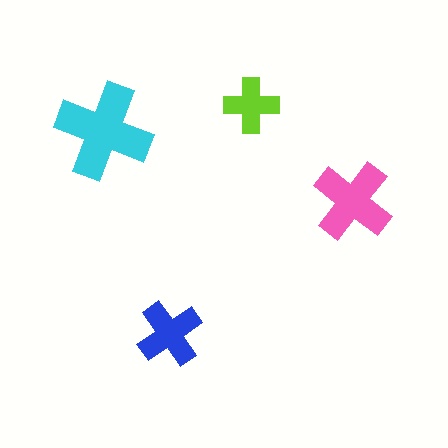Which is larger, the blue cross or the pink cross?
The pink one.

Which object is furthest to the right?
The pink cross is rightmost.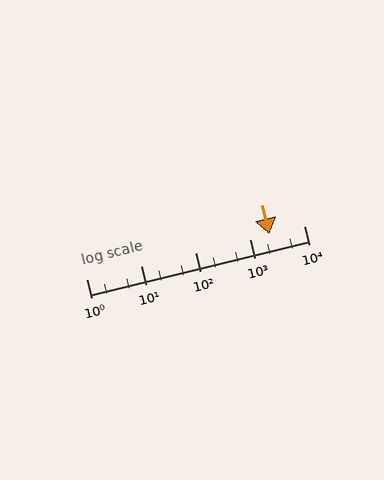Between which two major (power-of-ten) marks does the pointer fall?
The pointer is between 1000 and 10000.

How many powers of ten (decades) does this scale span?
The scale spans 4 decades, from 1 to 10000.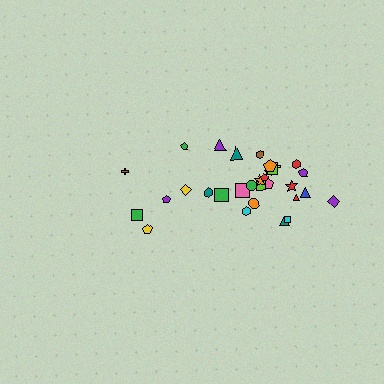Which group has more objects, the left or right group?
The right group.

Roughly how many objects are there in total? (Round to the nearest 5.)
Roughly 30 objects in total.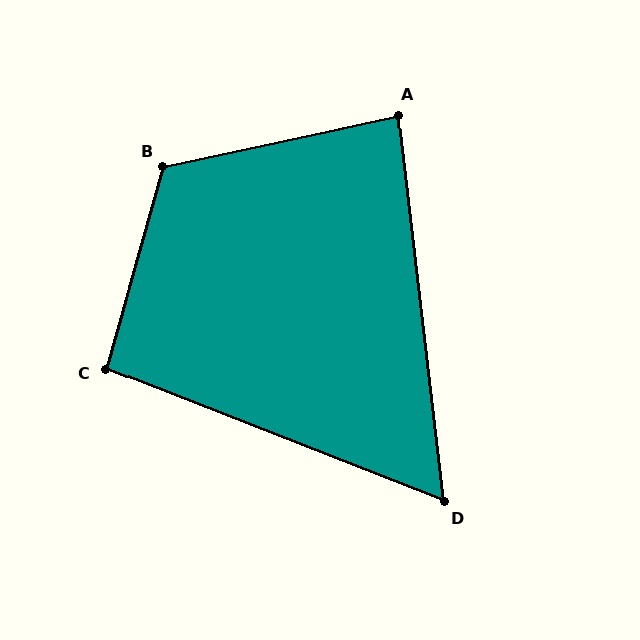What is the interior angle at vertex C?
Approximately 96 degrees (obtuse).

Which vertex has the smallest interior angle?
D, at approximately 62 degrees.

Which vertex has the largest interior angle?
B, at approximately 118 degrees.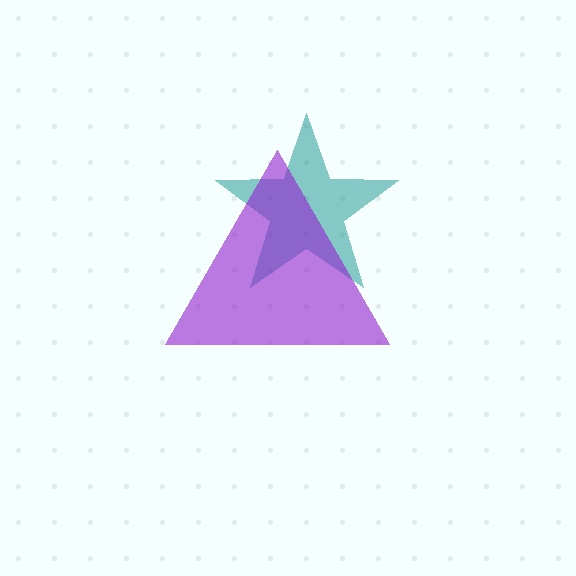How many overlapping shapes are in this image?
There are 2 overlapping shapes in the image.